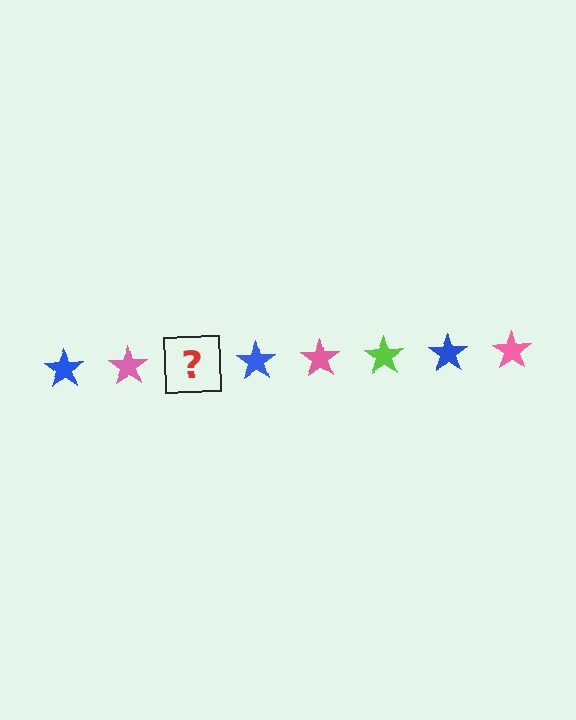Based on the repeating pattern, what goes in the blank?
The blank should be a lime star.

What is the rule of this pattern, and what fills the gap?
The rule is that the pattern cycles through blue, pink, lime stars. The gap should be filled with a lime star.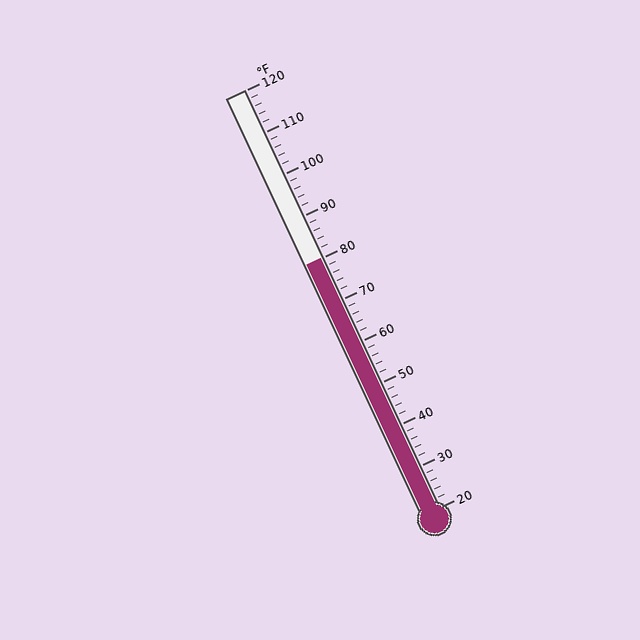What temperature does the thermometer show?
The thermometer shows approximately 80°F.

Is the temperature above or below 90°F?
The temperature is below 90°F.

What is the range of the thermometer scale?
The thermometer scale ranges from 20°F to 120°F.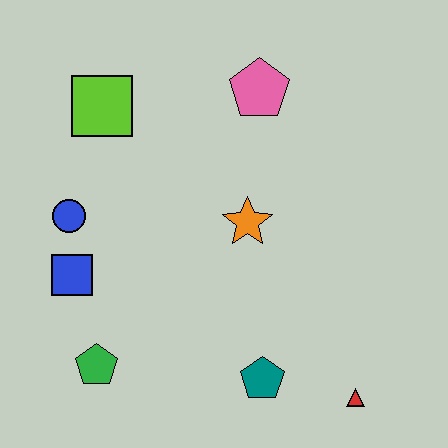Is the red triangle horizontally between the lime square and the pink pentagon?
No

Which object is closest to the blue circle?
The blue square is closest to the blue circle.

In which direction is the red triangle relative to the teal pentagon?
The red triangle is to the right of the teal pentagon.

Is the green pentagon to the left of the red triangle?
Yes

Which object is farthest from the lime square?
The red triangle is farthest from the lime square.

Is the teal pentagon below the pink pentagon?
Yes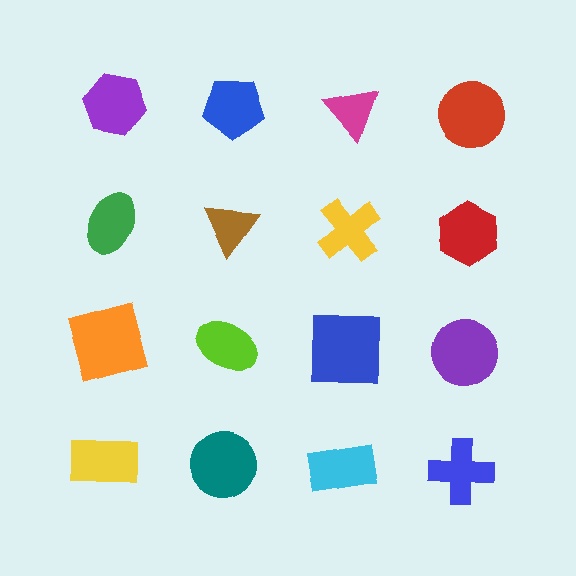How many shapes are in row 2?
4 shapes.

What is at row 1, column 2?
A blue pentagon.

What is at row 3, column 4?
A purple circle.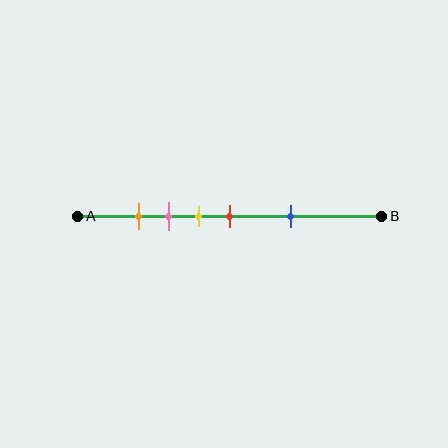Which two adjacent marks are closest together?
The orange and pink marks are the closest adjacent pair.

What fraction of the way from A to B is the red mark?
The red mark is approximately 50% (0.5) of the way from A to B.